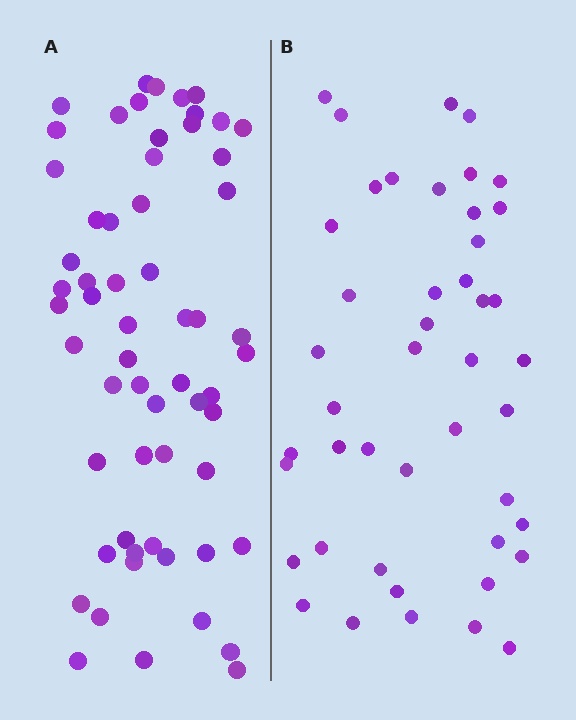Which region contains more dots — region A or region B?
Region A (the left region) has more dots.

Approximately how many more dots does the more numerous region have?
Region A has approximately 15 more dots than region B.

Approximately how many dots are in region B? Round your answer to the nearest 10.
About 40 dots. (The exact count is 45, which rounds to 40.)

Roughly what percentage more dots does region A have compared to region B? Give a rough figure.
About 35% more.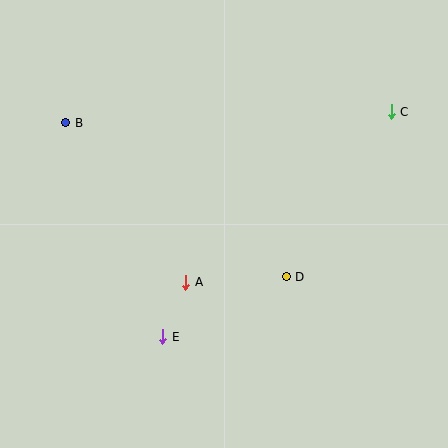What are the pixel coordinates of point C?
Point C is at (391, 112).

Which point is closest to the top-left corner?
Point B is closest to the top-left corner.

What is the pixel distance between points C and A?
The distance between C and A is 267 pixels.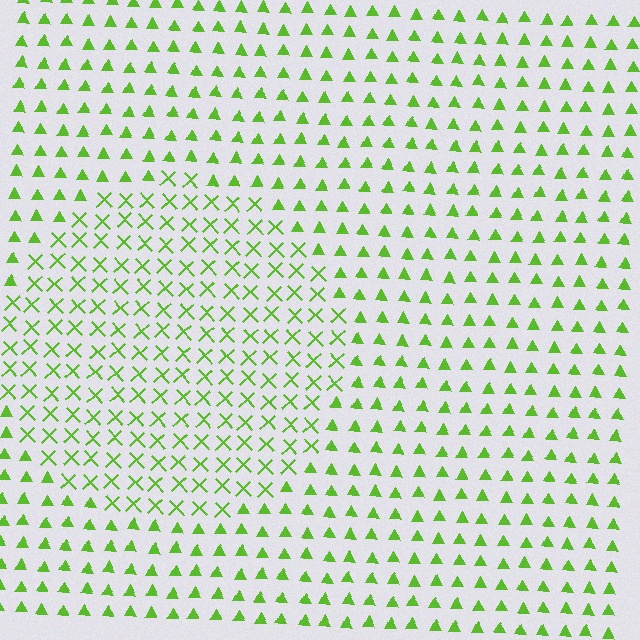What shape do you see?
I see a circle.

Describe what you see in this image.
The image is filled with small lime elements arranged in a uniform grid. A circle-shaped region contains X marks, while the surrounding area contains triangles. The boundary is defined purely by the change in element shape.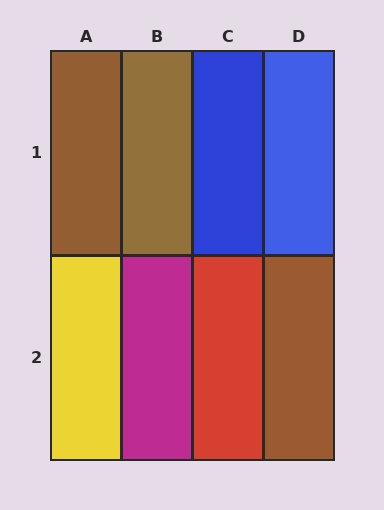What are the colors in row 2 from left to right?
Yellow, magenta, red, brown.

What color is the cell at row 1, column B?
Brown.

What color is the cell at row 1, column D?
Blue.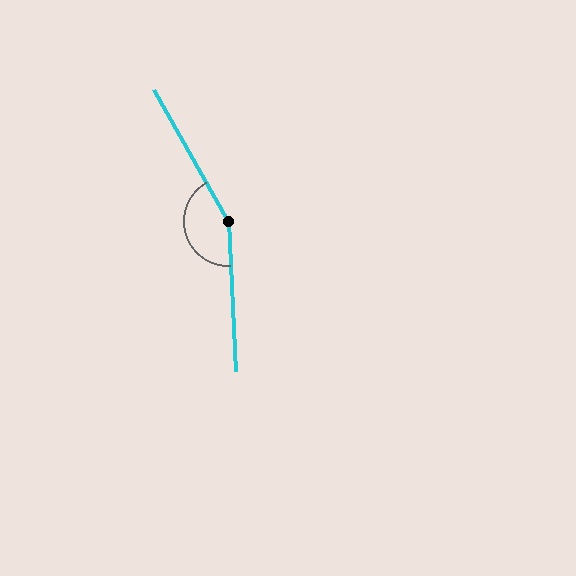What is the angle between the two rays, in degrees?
Approximately 153 degrees.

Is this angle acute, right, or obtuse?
It is obtuse.